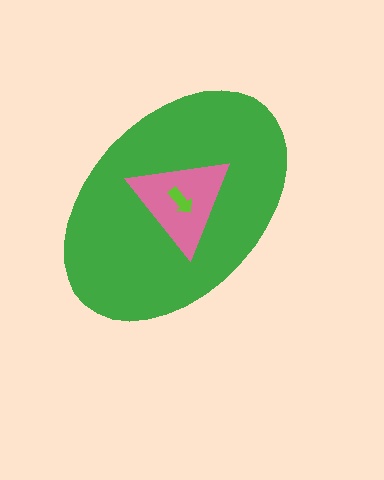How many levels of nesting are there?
3.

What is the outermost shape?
The green ellipse.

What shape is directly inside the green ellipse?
The pink triangle.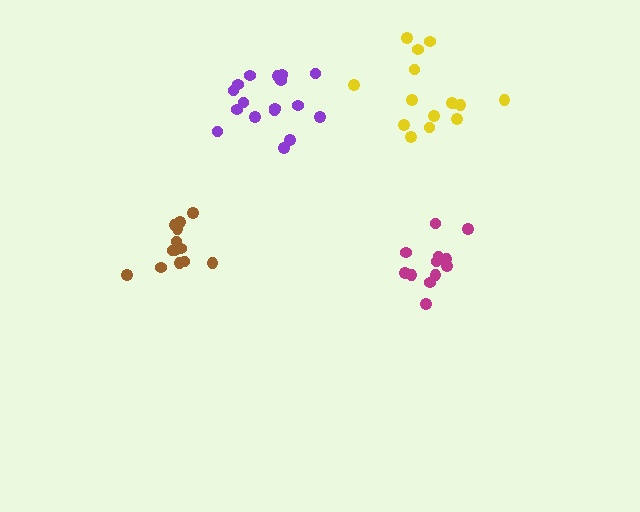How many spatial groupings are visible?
There are 4 spatial groupings.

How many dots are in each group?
Group 1: 12 dots, Group 2: 17 dots, Group 3: 15 dots, Group 4: 13 dots (57 total).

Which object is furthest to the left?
The brown cluster is leftmost.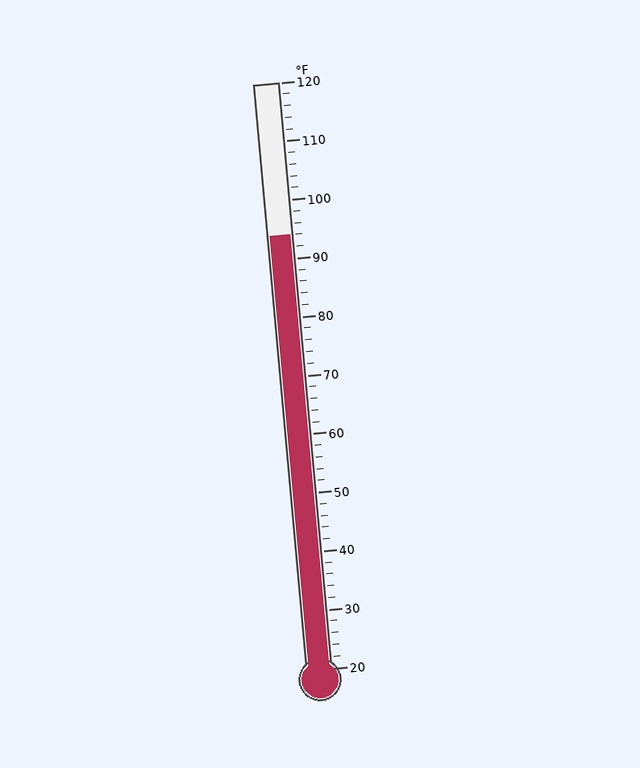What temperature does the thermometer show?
The thermometer shows approximately 94°F.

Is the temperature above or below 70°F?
The temperature is above 70°F.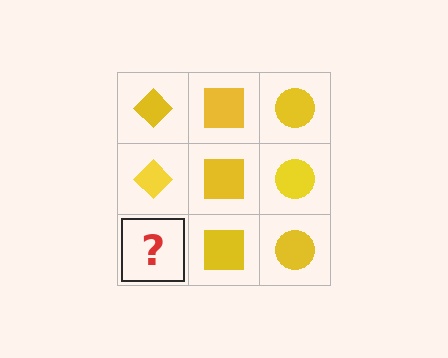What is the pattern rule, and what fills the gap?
The rule is that each column has a consistent shape. The gap should be filled with a yellow diamond.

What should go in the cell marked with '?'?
The missing cell should contain a yellow diamond.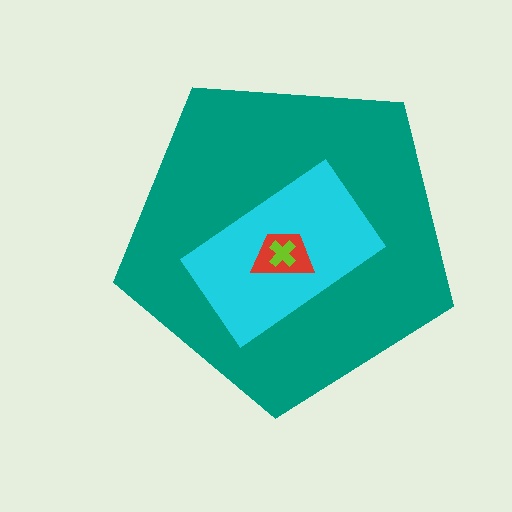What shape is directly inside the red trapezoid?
The lime cross.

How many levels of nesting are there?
4.